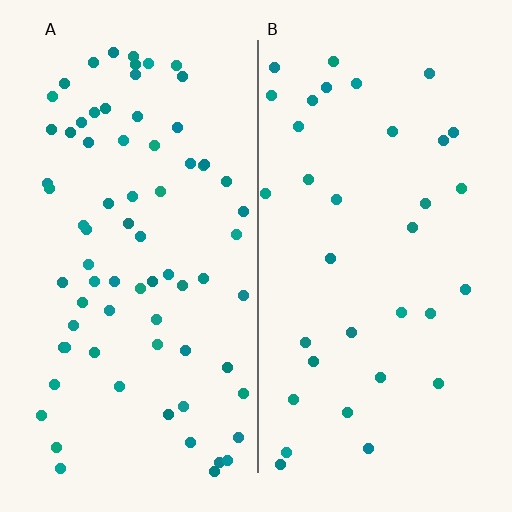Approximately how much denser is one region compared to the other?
Approximately 2.2× — region A over region B.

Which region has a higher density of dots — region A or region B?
A (the left).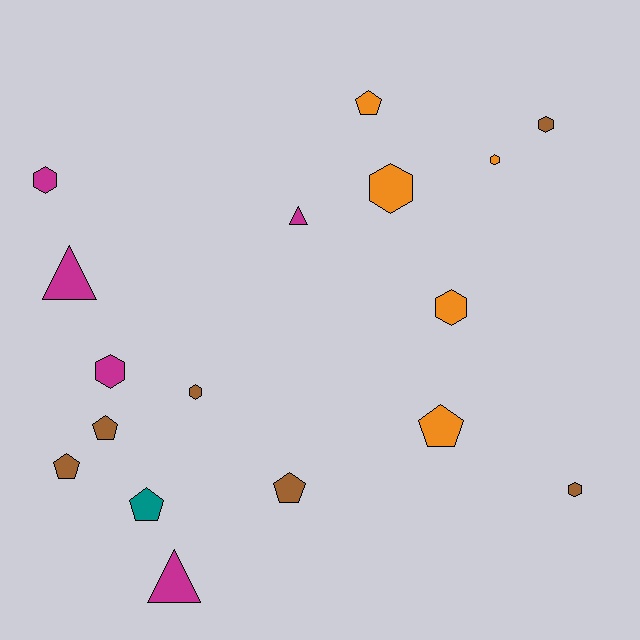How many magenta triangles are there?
There are 3 magenta triangles.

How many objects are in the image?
There are 17 objects.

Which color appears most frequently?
Brown, with 6 objects.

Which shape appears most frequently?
Hexagon, with 8 objects.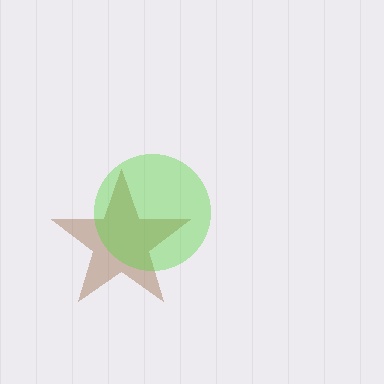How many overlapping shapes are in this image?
There are 2 overlapping shapes in the image.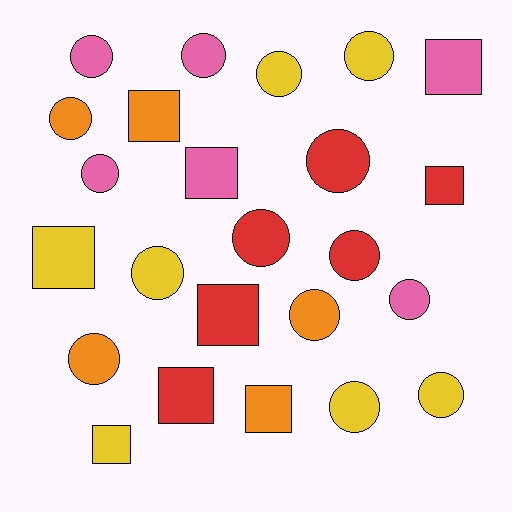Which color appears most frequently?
Yellow, with 7 objects.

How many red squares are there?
There are 3 red squares.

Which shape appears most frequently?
Circle, with 15 objects.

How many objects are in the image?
There are 24 objects.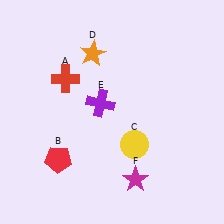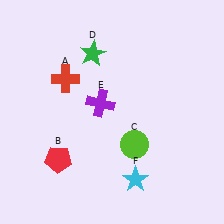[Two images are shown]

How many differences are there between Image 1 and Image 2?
There are 3 differences between the two images.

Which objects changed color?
C changed from yellow to lime. D changed from orange to green. F changed from magenta to cyan.